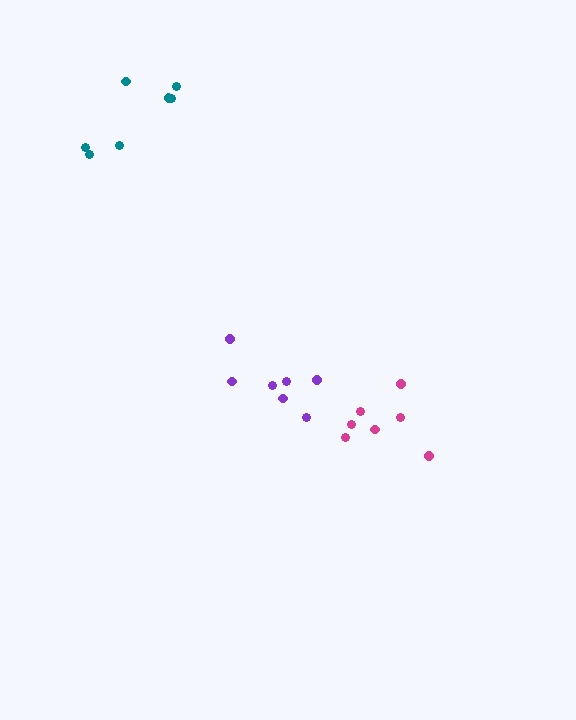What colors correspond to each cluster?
The clusters are colored: magenta, purple, teal.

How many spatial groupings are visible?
There are 3 spatial groupings.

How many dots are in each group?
Group 1: 7 dots, Group 2: 7 dots, Group 3: 7 dots (21 total).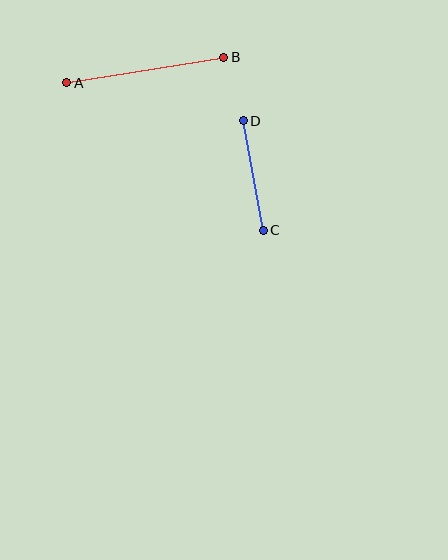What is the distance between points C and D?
The distance is approximately 111 pixels.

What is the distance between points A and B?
The distance is approximately 159 pixels.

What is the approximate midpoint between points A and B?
The midpoint is at approximately (145, 70) pixels.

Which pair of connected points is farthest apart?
Points A and B are farthest apart.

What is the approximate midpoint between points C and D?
The midpoint is at approximately (253, 176) pixels.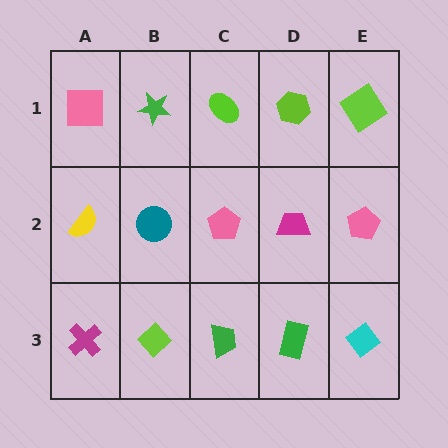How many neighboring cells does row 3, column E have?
2.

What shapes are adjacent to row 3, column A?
A yellow semicircle (row 2, column A), a lime diamond (row 3, column B).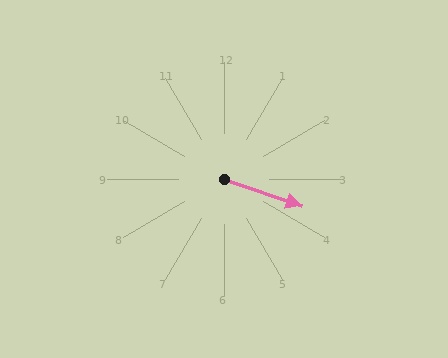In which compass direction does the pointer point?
East.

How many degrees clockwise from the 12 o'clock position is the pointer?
Approximately 109 degrees.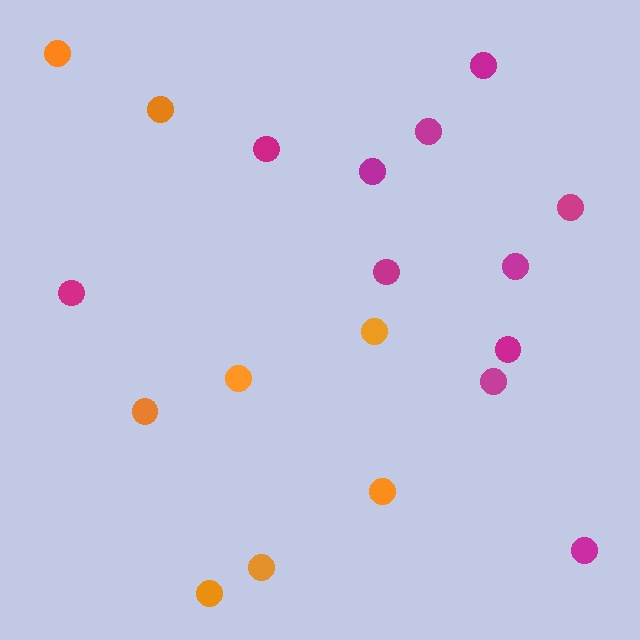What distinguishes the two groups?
There are 2 groups: one group of orange circles (8) and one group of magenta circles (11).